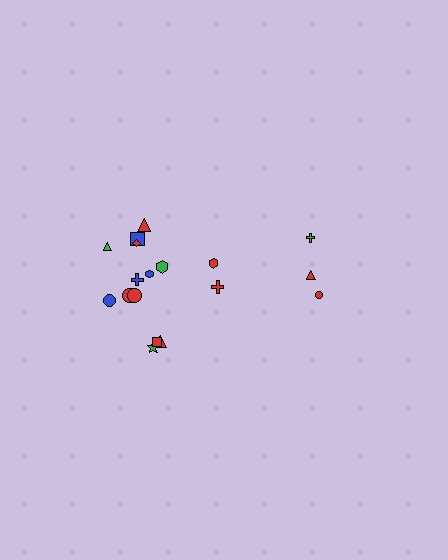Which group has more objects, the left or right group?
The left group.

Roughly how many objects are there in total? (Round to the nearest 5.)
Roughly 20 objects in total.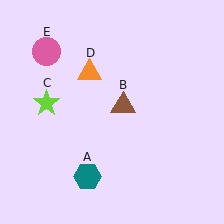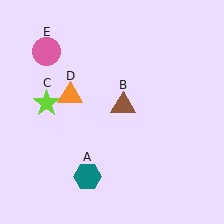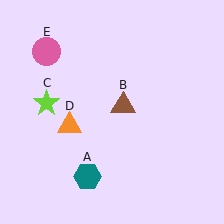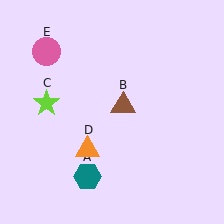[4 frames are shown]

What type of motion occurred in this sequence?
The orange triangle (object D) rotated counterclockwise around the center of the scene.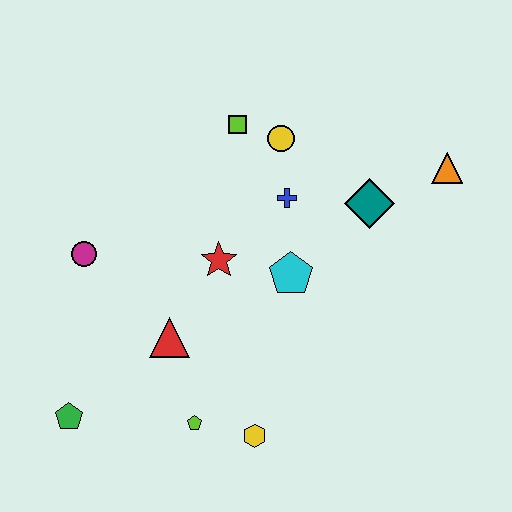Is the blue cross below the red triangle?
No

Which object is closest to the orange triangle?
The teal diamond is closest to the orange triangle.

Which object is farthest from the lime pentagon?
The orange triangle is farthest from the lime pentagon.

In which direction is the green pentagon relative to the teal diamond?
The green pentagon is to the left of the teal diamond.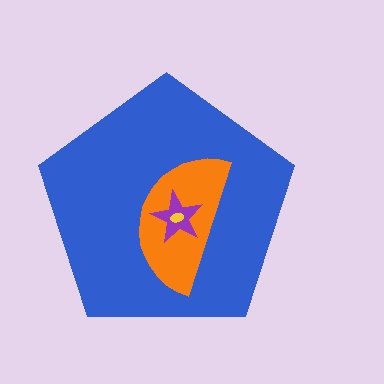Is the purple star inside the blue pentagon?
Yes.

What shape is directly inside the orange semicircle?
The purple star.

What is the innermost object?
The yellow ellipse.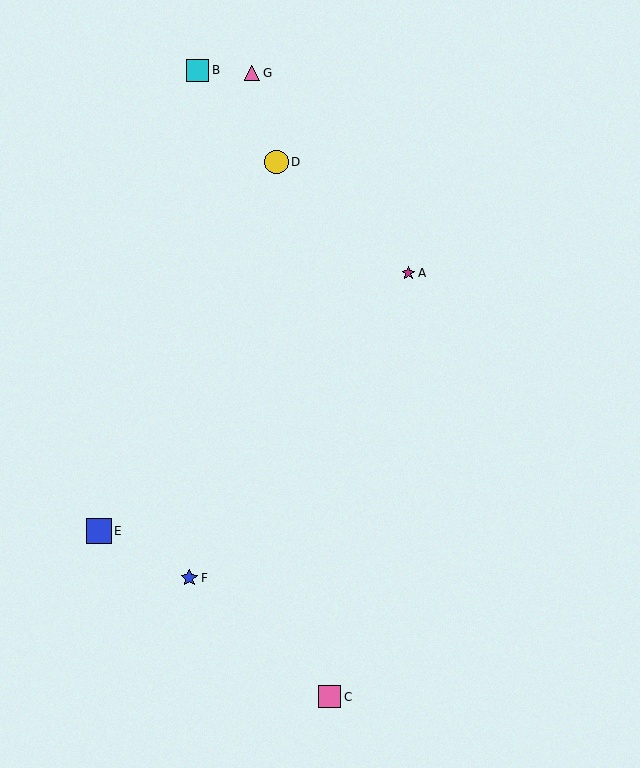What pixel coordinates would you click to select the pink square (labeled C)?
Click at (330, 697) to select the pink square C.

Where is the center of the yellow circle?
The center of the yellow circle is at (276, 162).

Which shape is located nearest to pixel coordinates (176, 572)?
The blue star (labeled F) at (189, 578) is nearest to that location.